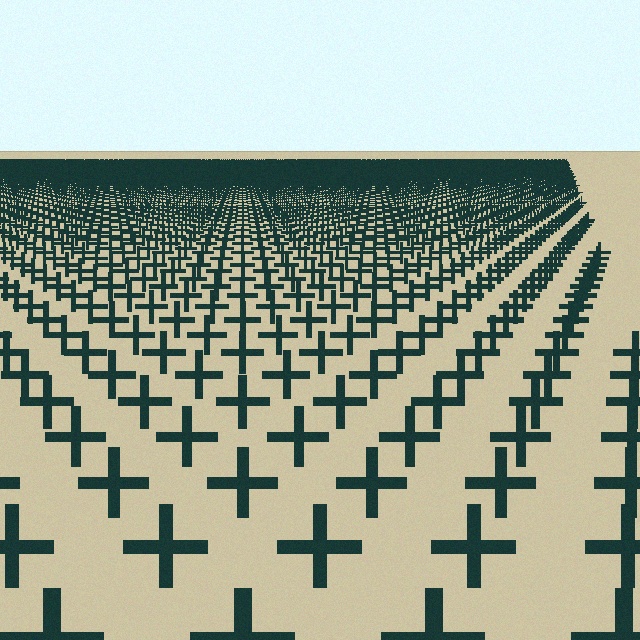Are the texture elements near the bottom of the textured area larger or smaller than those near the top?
Larger. Near the bottom, elements are closer to the viewer and appear at a bigger on-screen size.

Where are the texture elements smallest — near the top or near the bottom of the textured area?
Near the top.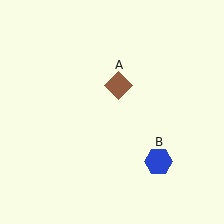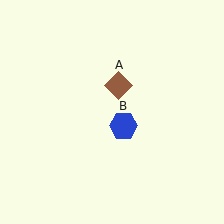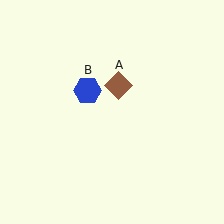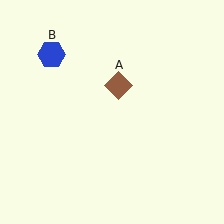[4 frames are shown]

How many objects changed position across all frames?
1 object changed position: blue hexagon (object B).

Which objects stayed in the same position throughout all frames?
Brown diamond (object A) remained stationary.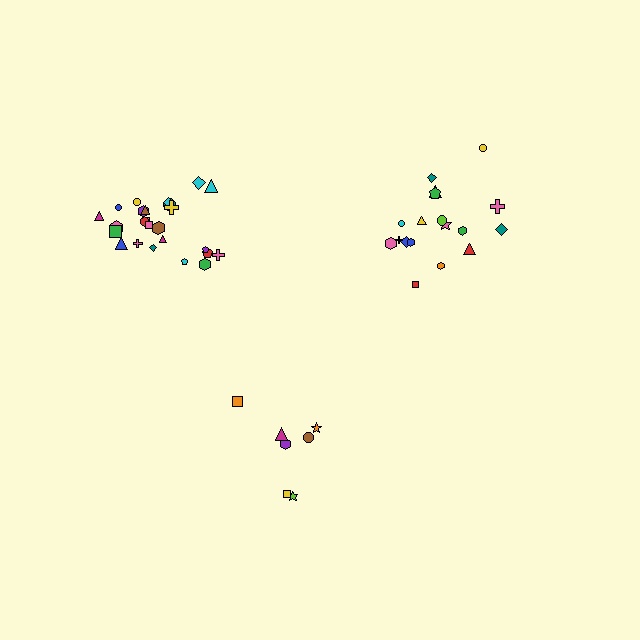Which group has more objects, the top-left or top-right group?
The top-left group.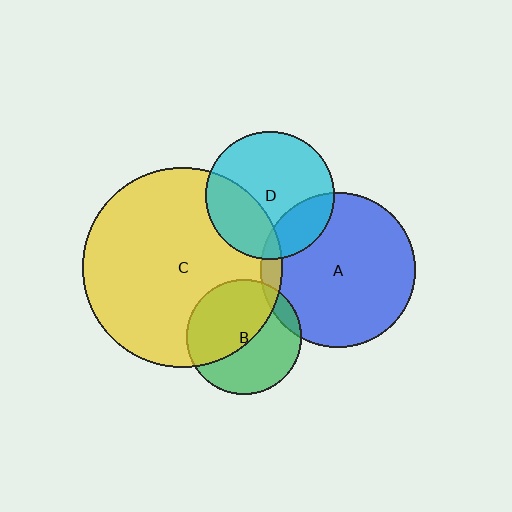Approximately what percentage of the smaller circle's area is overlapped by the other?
Approximately 5%.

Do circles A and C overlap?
Yes.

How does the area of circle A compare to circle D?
Approximately 1.5 times.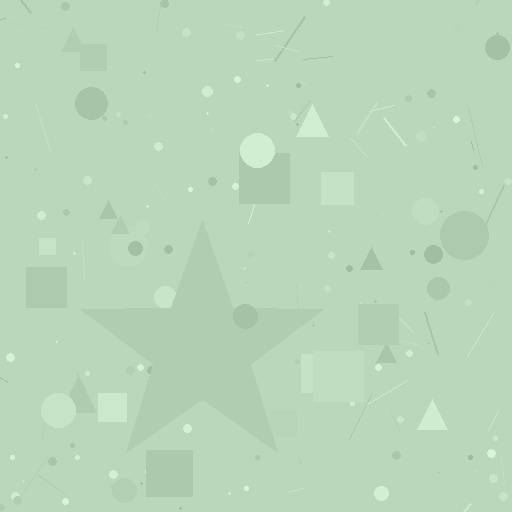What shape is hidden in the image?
A star is hidden in the image.